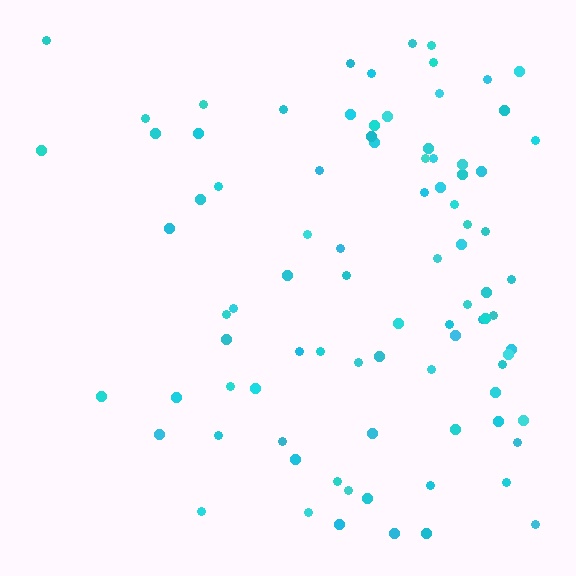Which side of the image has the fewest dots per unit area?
The left.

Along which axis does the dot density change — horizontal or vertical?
Horizontal.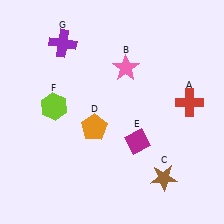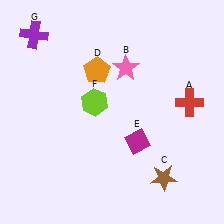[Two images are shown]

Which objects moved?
The objects that moved are: the orange pentagon (D), the lime hexagon (F), the purple cross (G).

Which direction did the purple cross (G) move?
The purple cross (G) moved left.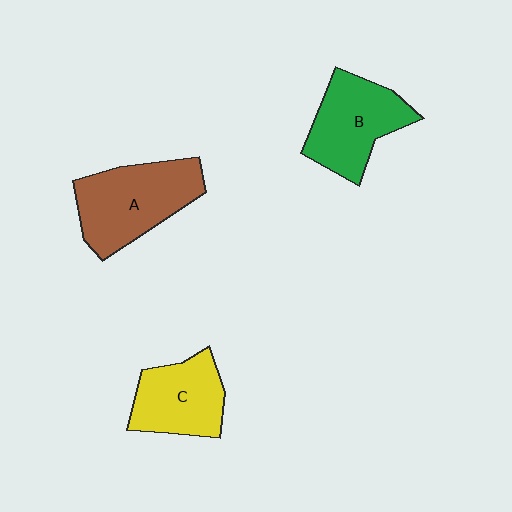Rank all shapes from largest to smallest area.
From largest to smallest: A (brown), B (green), C (yellow).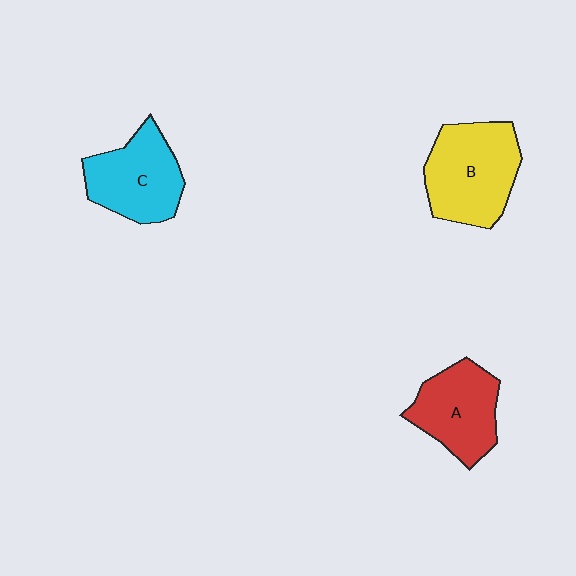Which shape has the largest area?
Shape B (yellow).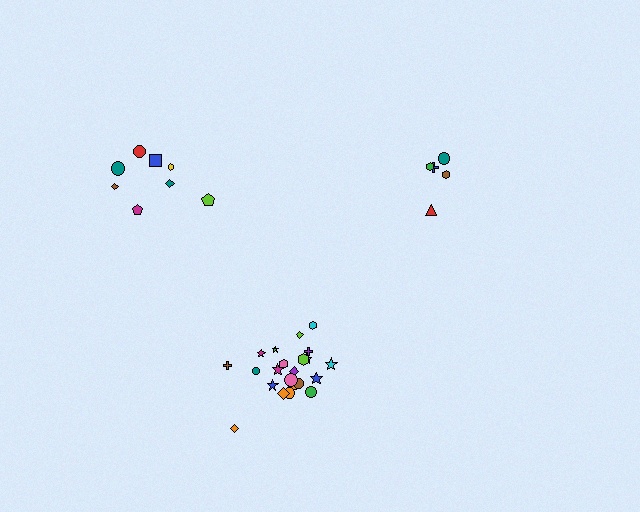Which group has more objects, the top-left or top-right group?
The top-left group.